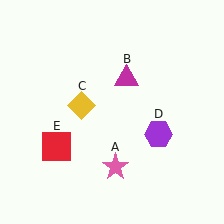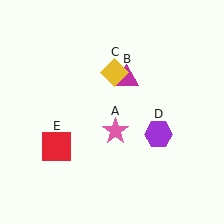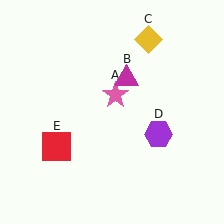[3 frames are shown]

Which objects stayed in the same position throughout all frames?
Magenta triangle (object B) and purple hexagon (object D) and red square (object E) remained stationary.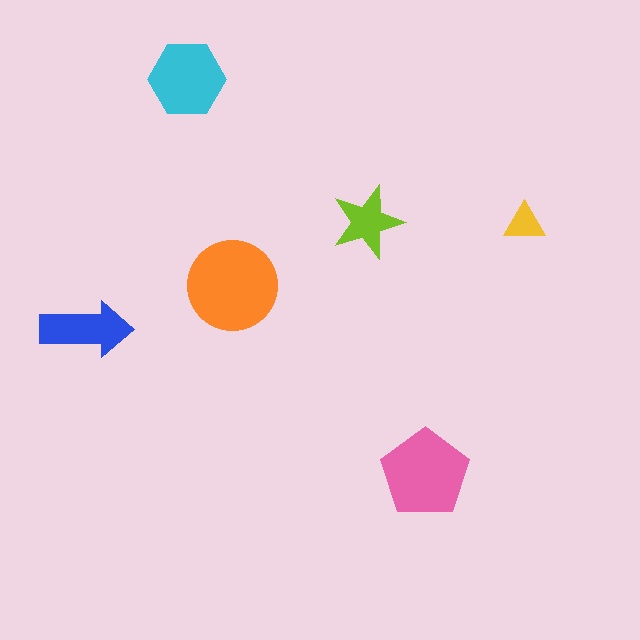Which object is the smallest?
The yellow triangle.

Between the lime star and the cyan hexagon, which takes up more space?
The cyan hexagon.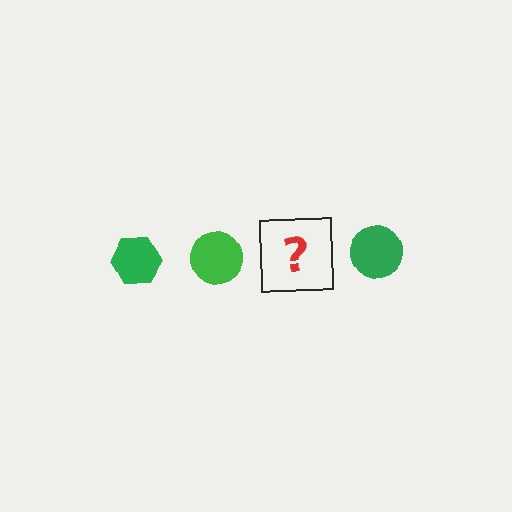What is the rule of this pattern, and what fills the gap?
The rule is that the pattern cycles through hexagon, circle shapes in green. The gap should be filled with a green hexagon.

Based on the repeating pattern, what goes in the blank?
The blank should be a green hexagon.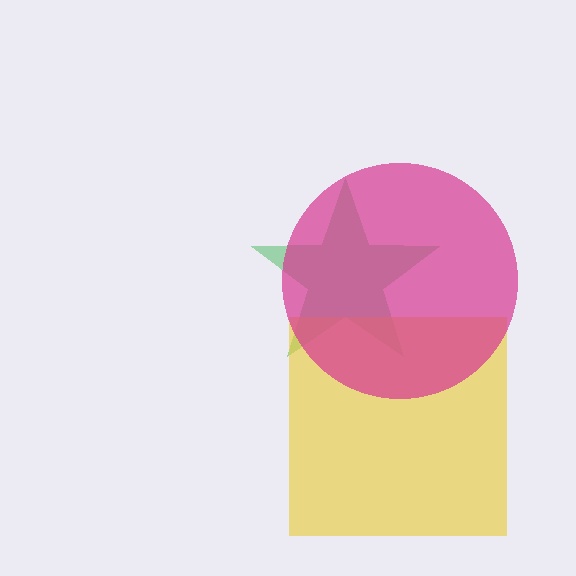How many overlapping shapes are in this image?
There are 3 overlapping shapes in the image.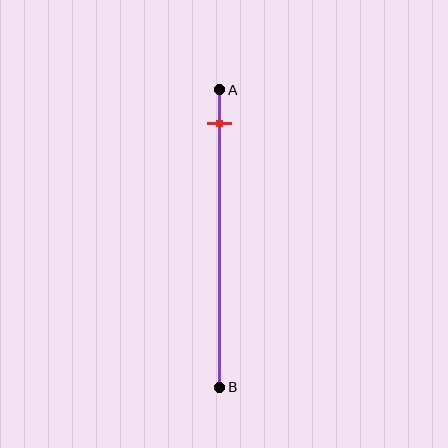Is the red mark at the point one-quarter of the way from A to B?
No, the mark is at about 10% from A, not at the 25% one-quarter point.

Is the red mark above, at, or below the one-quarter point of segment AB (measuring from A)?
The red mark is above the one-quarter point of segment AB.